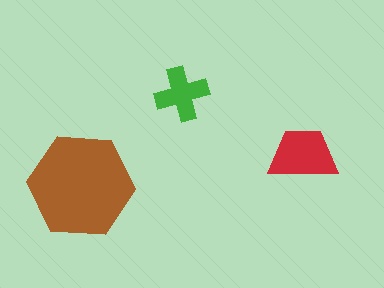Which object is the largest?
The brown hexagon.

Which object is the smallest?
The green cross.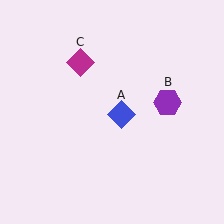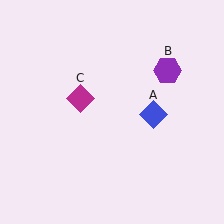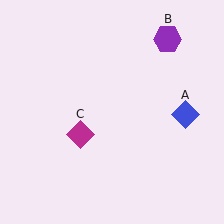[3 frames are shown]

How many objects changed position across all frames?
3 objects changed position: blue diamond (object A), purple hexagon (object B), magenta diamond (object C).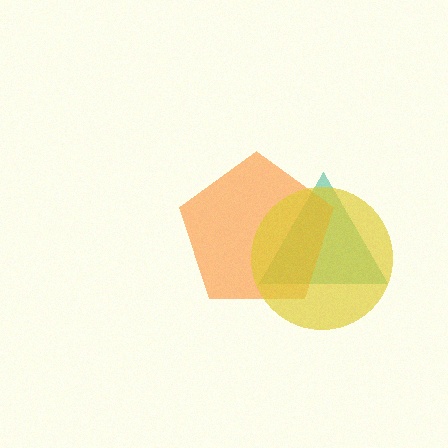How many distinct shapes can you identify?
There are 3 distinct shapes: a teal triangle, an orange pentagon, a yellow circle.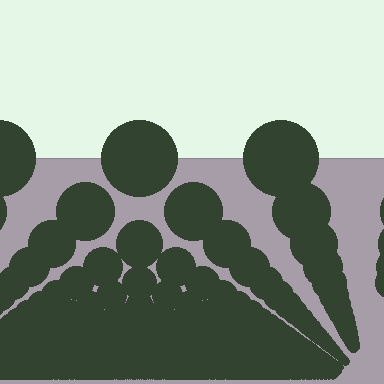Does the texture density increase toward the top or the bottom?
Density increases toward the bottom.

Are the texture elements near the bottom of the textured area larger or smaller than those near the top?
Smaller. The gradient is inverted — elements near the bottom are smaller and denser.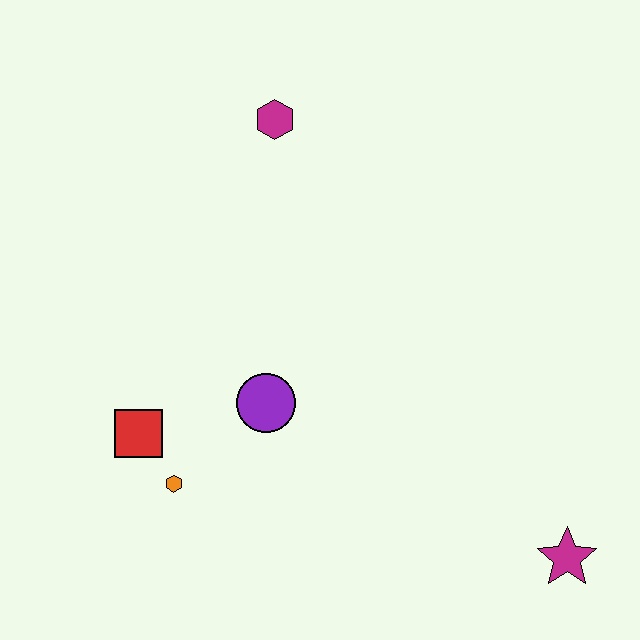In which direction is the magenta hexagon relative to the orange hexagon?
The magenta hexagon is above the orange hexagon.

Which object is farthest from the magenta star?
The magenta hexagon is farthest from the magenta star.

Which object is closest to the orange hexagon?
The red square is closest to the orange hexagon.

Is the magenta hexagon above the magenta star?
Yes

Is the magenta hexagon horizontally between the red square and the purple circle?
No